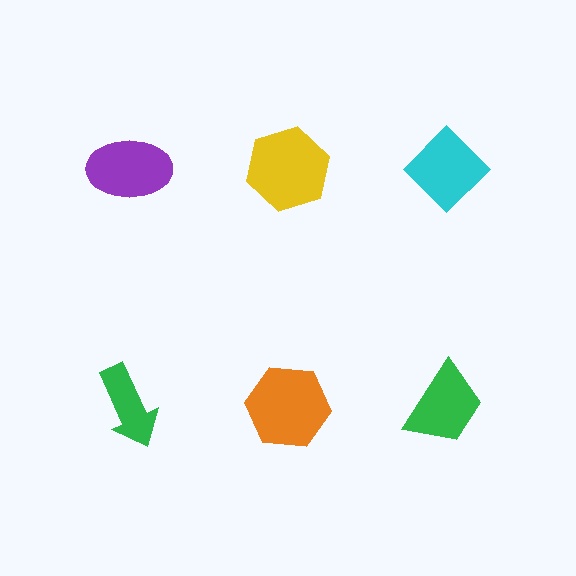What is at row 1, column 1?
A purple ellipse.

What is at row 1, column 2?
A yellow hexagon.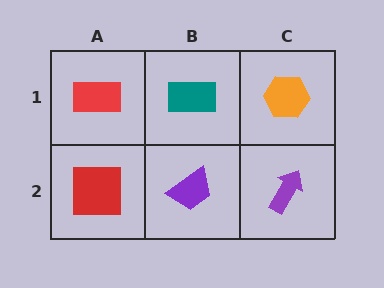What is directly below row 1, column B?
A purple trapezoid.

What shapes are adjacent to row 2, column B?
A teal rectangle (row 1, column B), a red square (row 2, column A), a purple arrow (row 2, column C).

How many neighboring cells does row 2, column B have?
3.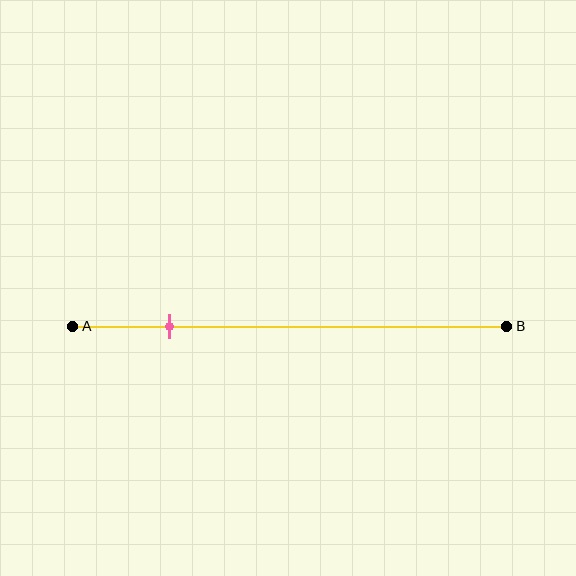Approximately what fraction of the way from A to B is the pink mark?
The pink mark is approximately 20% of the way from A to B.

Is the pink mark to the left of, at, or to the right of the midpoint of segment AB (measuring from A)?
The pink mark is to the left of the midpoint of segment AB.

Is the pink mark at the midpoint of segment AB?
No, the mark is at about 20% from A, not at the 50% midpoint.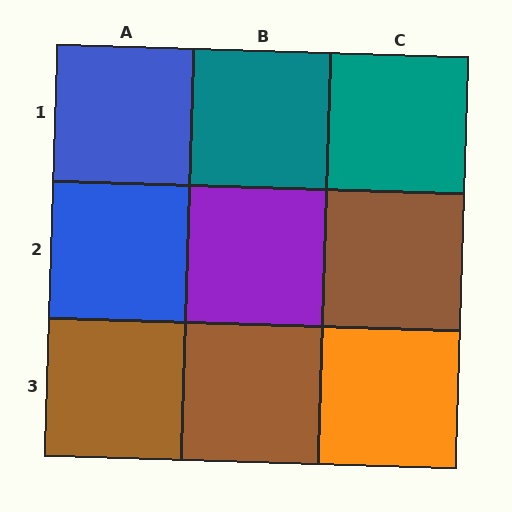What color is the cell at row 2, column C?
Brown.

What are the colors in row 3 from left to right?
Brown, brown, orange.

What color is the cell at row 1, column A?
Blue.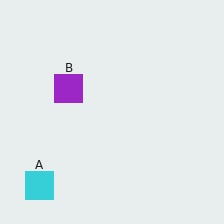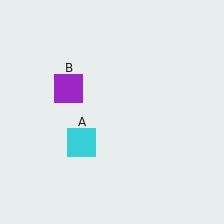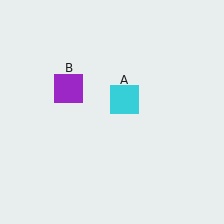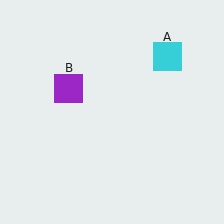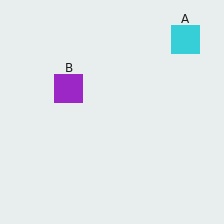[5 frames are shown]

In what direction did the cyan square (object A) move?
The cyan square (object A) moved up and to the right.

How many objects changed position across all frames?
1 object changed position: cyan square (object A).